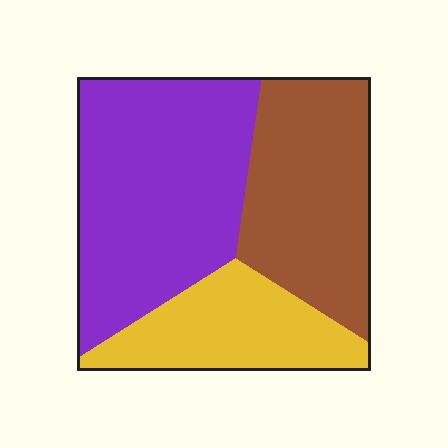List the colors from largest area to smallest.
From largest to smallest: purple, brown, yellow.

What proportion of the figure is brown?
Brown covers 32% of the figure.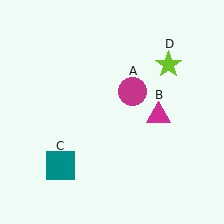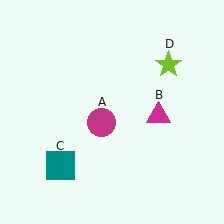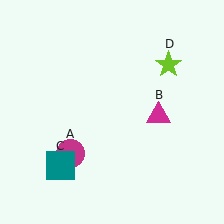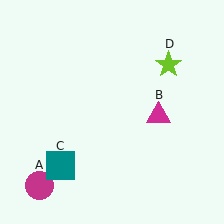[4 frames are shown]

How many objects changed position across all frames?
1 object changed position: magenta circle (object A).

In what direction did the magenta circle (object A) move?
The magenta circle (object A) moved down and to the left.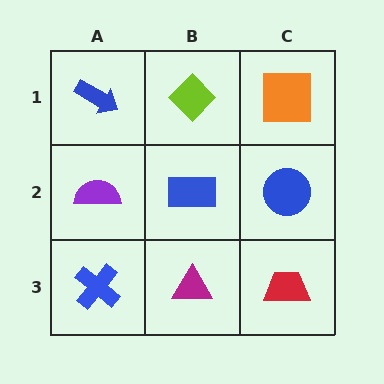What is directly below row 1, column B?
A blue rectangle.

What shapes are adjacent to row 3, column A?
A purple semicircle (row 2, column A), a magenta triangle (row 3, column B).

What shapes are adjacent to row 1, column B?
A blue rectangle (row 2, column B), a blue arrow (row 1, column A), an orange square (row 1, column C).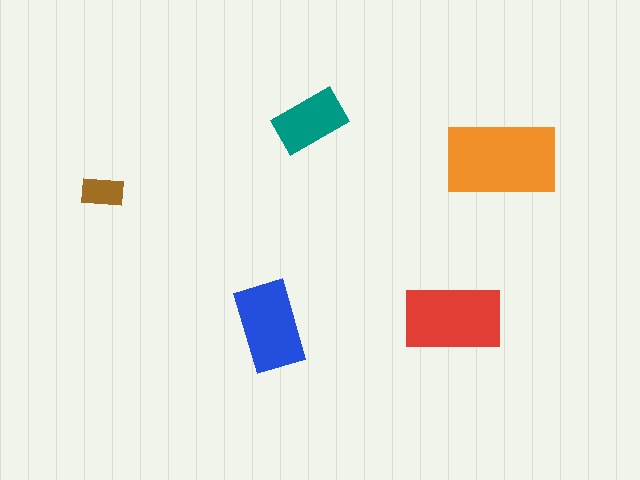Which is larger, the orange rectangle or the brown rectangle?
The orange one.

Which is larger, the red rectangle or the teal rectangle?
The red one.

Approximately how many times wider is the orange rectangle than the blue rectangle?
About 1.5 times wider.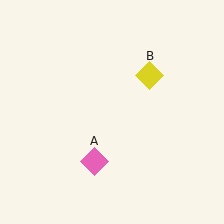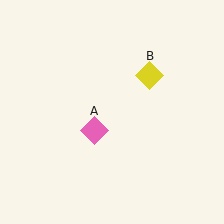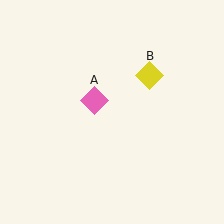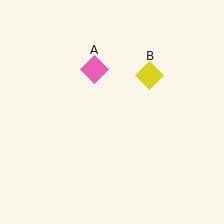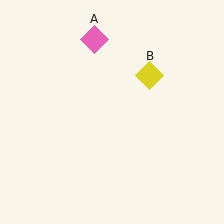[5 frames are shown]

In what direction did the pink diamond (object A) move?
The pink diamond (object A) moved up.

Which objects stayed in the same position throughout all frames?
Yellow diamond (object B) remained stationary.